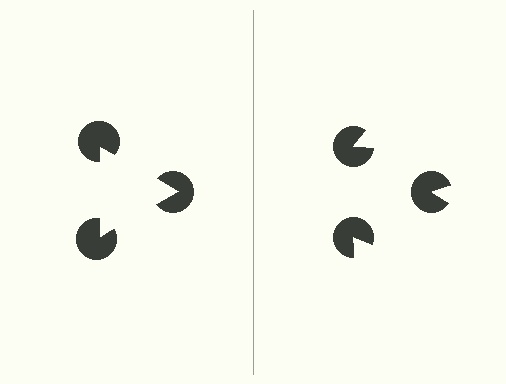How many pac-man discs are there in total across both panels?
6 — 3 on each side.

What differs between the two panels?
The pac-man discs are positioned identically on both sides; only the wedge orientations differ. On the left they align to a triangle; on the right they are misaligned.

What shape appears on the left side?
An illusory triangle.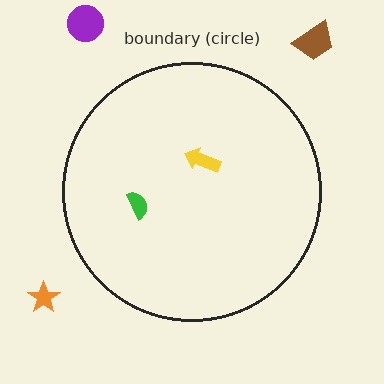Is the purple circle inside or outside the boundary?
Outside.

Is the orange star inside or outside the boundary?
Outside.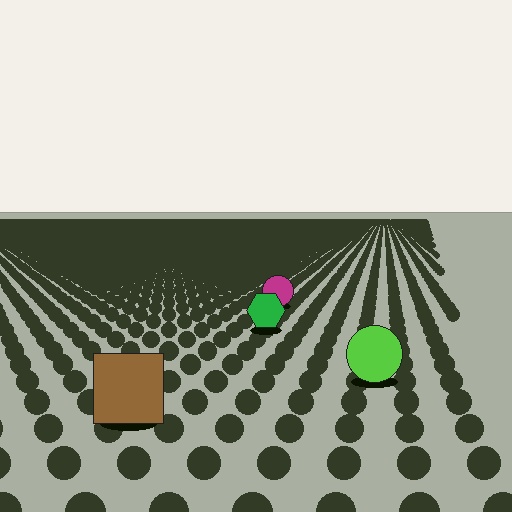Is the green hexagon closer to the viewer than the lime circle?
No. The lime circle is closer — you can tell from the texture gradient: the ground texture is coarser near it.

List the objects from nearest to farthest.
From nearest to farthest: the brown square, the lime circle, the green hexagon, the magenta circle.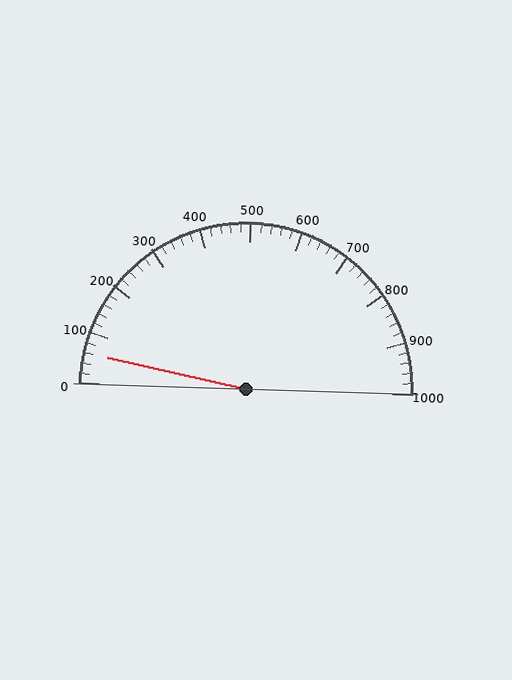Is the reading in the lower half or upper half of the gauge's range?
The reading is in the lower half of the range (0 to 1000).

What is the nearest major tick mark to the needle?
The nearest major tick mark is 100.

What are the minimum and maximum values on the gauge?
The gauge ranges from 0 to 1000.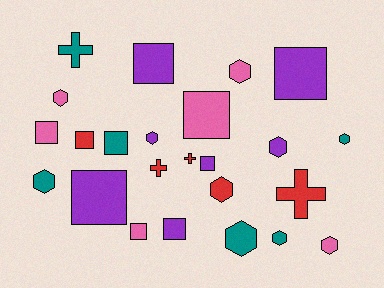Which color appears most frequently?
Purple, with 7 objects.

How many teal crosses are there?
There is 1 teal cross.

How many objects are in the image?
There are 24 objects.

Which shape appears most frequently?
Hexagon, with 10 objects.